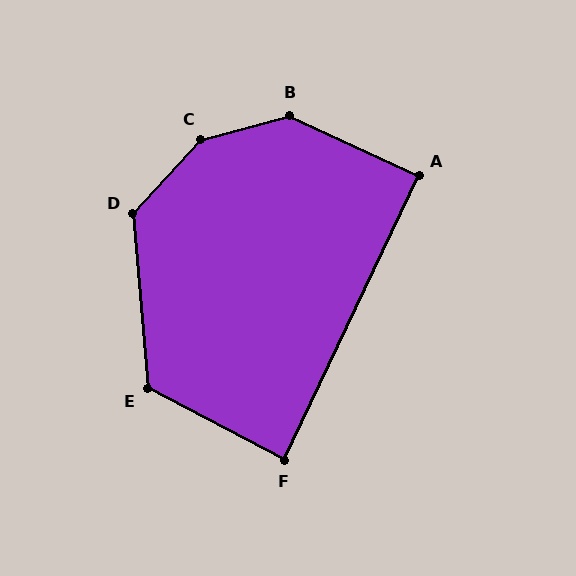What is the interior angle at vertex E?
Approximately 123 degrees (obtuse).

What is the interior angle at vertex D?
Approximately 132 degrees (obtuse).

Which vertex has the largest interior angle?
C, at approximately 148 degrees.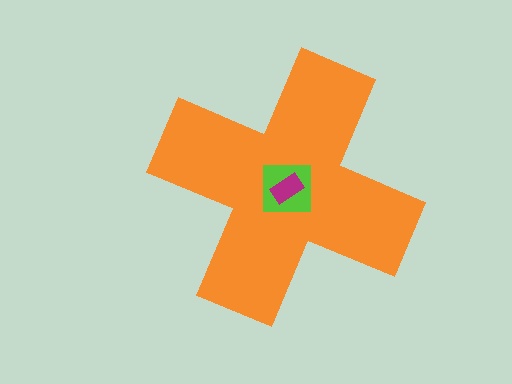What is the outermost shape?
The orange cross.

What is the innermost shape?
The magenta rectangle.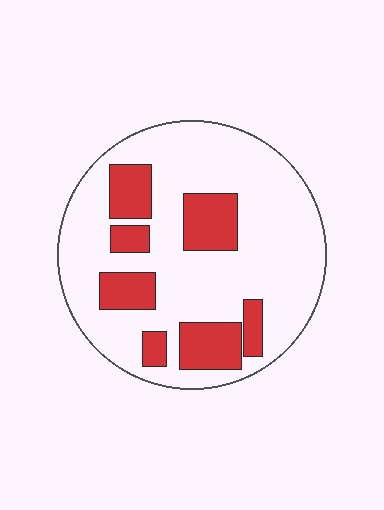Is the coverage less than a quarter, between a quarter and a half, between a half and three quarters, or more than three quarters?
Less than a quarter.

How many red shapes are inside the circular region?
7.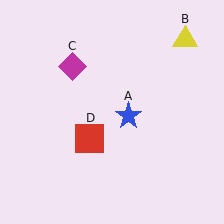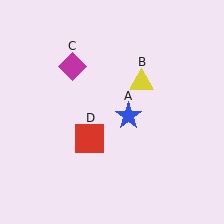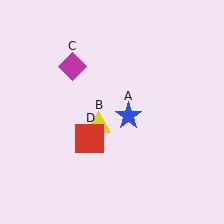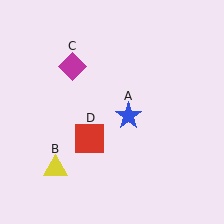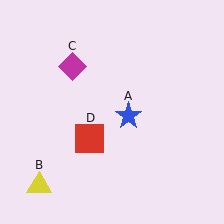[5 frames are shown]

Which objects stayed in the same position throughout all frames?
Blue star (object A) and magenta diamond (object C) and red square (object D) remained stationary.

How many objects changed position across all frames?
1 object changed position: yellow triangle (object B).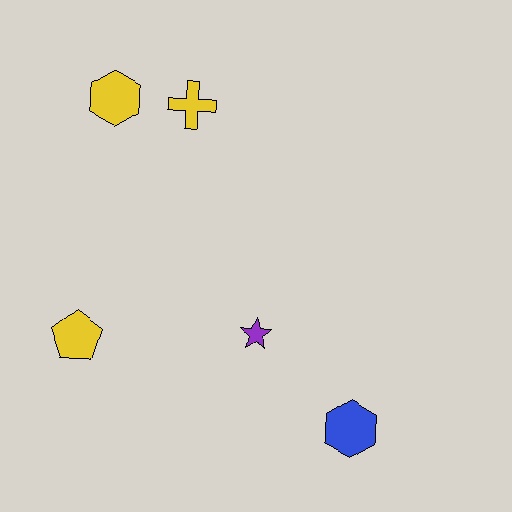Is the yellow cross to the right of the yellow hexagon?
Yes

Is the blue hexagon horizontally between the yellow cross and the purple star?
No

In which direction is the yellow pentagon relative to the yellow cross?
The yellow pentagon is below the yellow cross.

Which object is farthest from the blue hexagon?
The yellow hexagon is farthest from the blue hexagon.